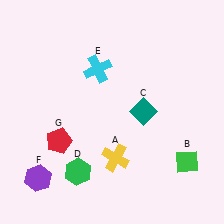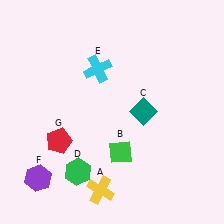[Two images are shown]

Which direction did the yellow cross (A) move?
The yellow cross (A) moved down.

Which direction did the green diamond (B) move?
The green diamond (B) moved left.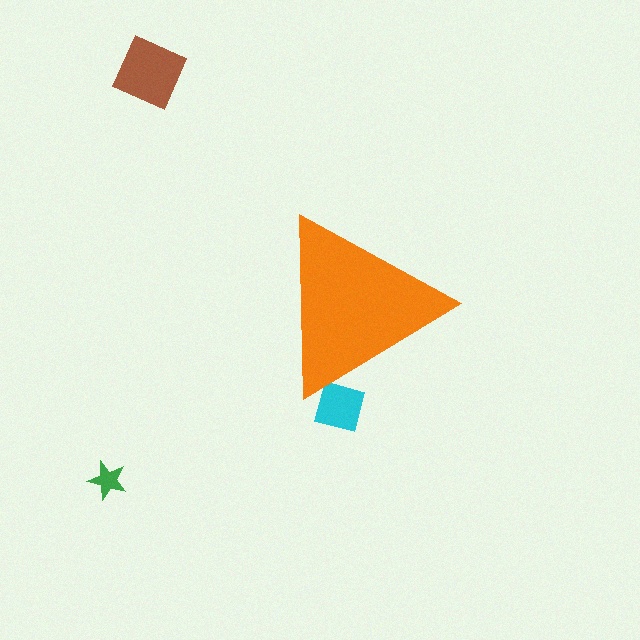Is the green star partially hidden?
No, the green star is fully visible.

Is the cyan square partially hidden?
Yes, the cyan square is partially hidden behind the orange triangle.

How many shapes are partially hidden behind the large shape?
1 shape is partially hidden.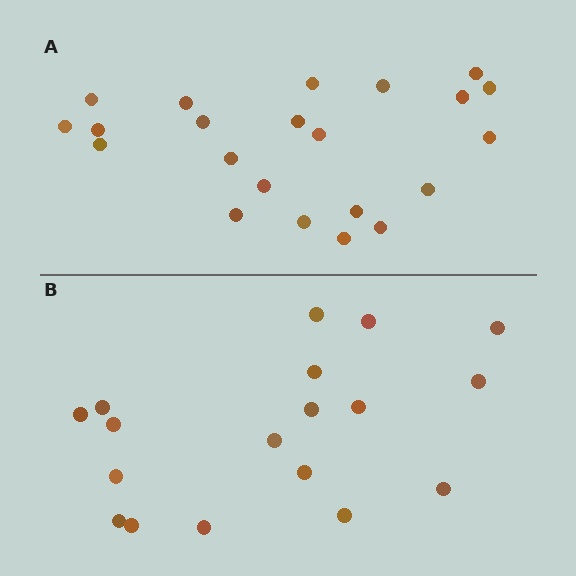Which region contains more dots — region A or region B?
Region A (the top region) has more dots.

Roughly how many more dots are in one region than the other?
Region A has about 4 more dots than region B.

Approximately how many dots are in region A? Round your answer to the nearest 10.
About 20 dots. (The exact count is 22, which rounds to 20.)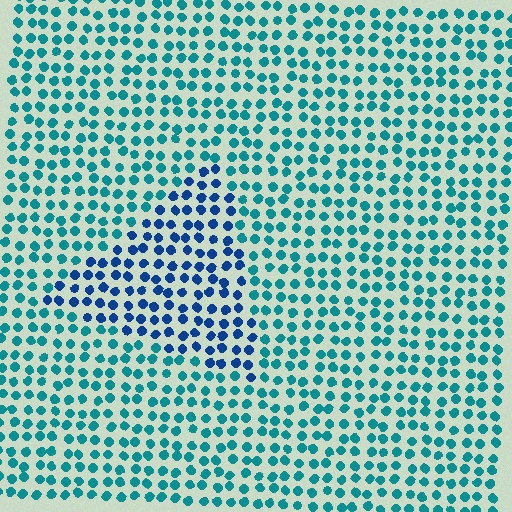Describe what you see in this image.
The image is filled with small teal elements in a uniform arrangement. A triangle-shaped region is visible where the elements are tinted to a slightly different hue, forming a subtle color boundary.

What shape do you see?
I see a triangle.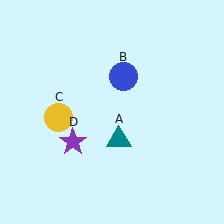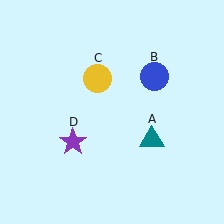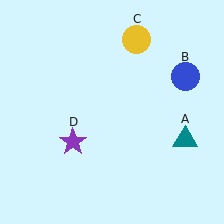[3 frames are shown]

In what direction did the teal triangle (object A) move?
The teal triangle (object A) moved right.